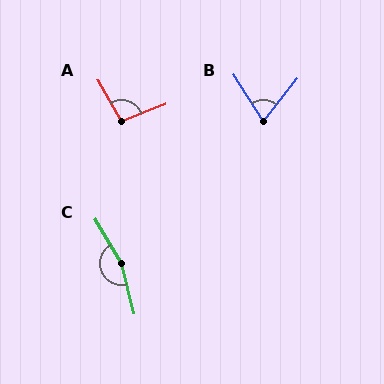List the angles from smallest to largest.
B (71°), A (99°), C (163°).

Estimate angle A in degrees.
Approximately 99 degrees.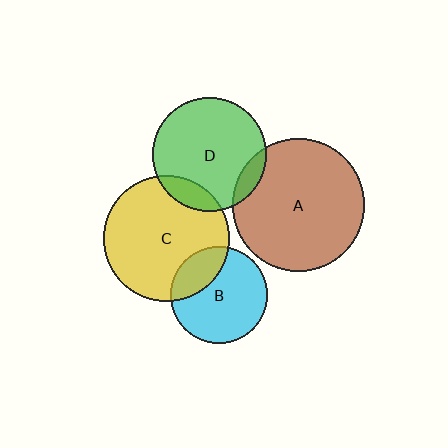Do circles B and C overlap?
Yes.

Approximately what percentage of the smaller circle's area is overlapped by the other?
Approximately 25%.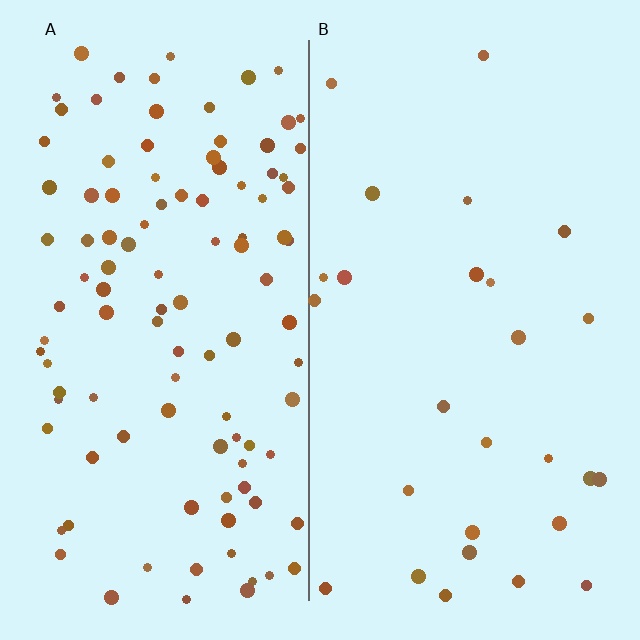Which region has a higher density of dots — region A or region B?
A (the left).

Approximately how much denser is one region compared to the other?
Approximately 3.9× — region A over region B.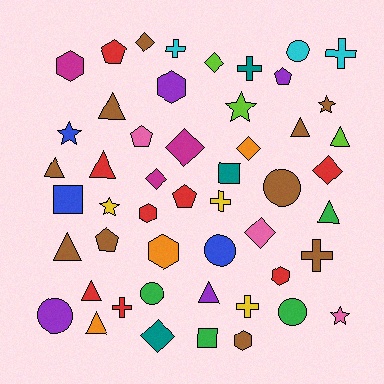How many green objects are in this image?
There are 4 green objects.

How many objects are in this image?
There are 50 objects.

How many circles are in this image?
There are 6 circles.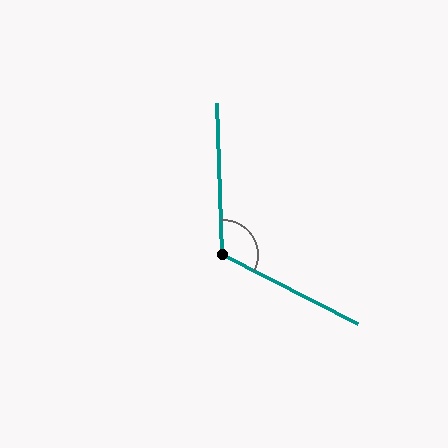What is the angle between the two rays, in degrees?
Approximately 119 degrees.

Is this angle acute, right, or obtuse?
It is obtuse.